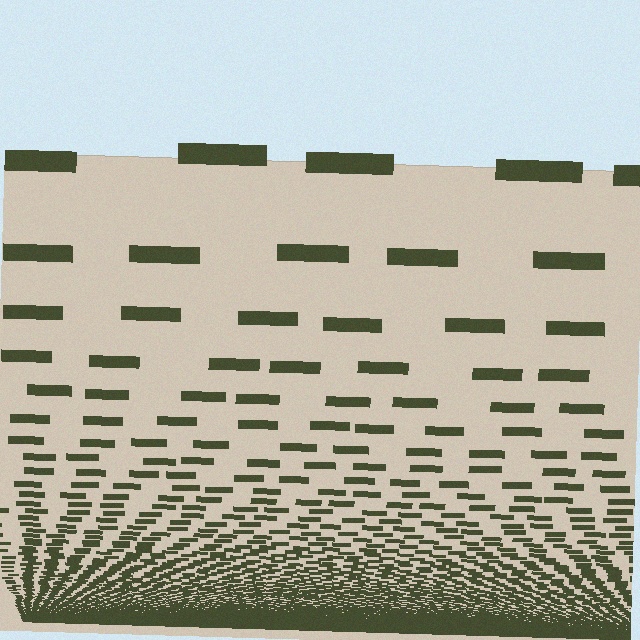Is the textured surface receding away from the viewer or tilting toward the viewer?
The surface appears to tilt toward the viewer. Texture elements get larger and sparser toward the top.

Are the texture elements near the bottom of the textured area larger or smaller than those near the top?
Smaller. The gradient is inverted — elements near the bottom are smaller and denser.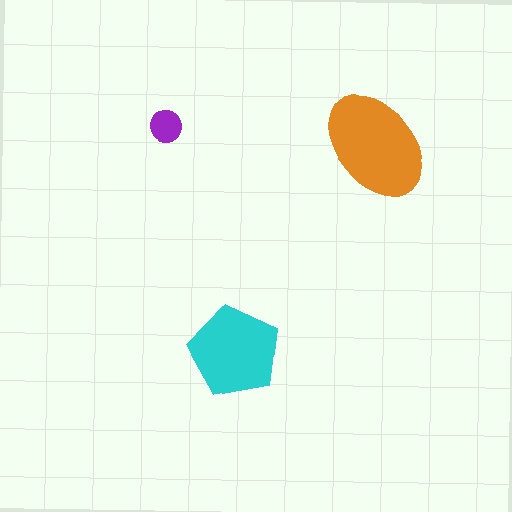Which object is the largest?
The orange ellipse.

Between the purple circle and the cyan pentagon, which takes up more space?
The cyan pentagon.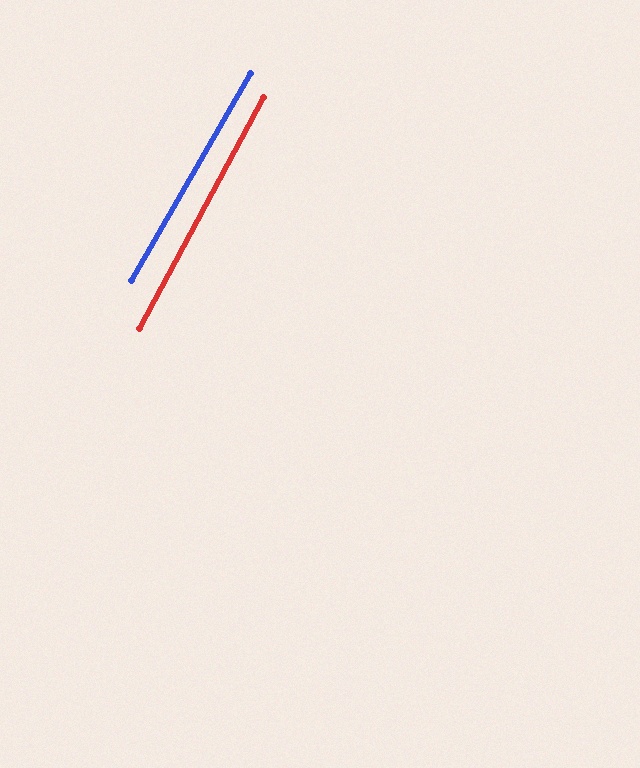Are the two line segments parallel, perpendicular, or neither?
Parallel — their directions differ by only 1.7°.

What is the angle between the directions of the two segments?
Approximately 2 degrees.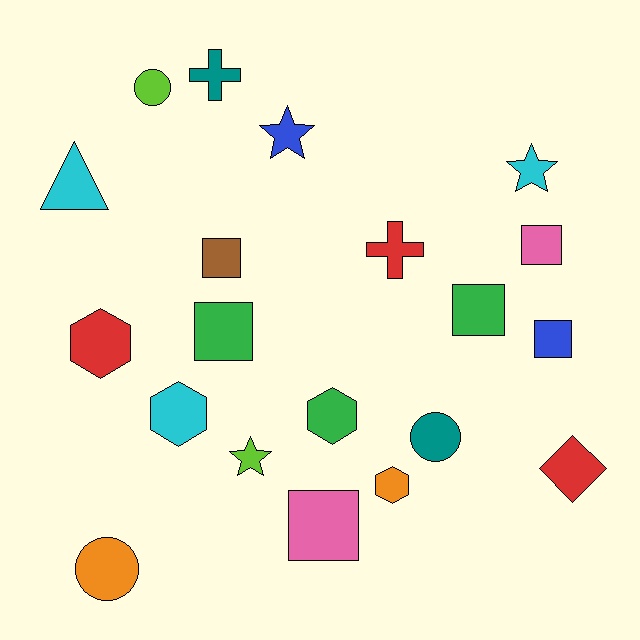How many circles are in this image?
There are 3 circles.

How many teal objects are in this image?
There are 2 teal objects.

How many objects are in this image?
There are 20 objects.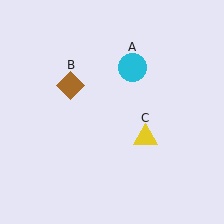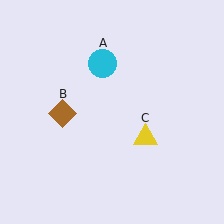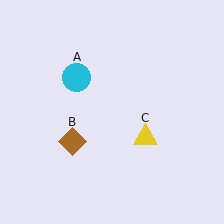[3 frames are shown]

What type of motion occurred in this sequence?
The cyan circle (object A), brown diamond (object B) rotated counterclockwise around the center of the scene.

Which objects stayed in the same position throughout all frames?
Yellow triangle (object C) remained stationary.